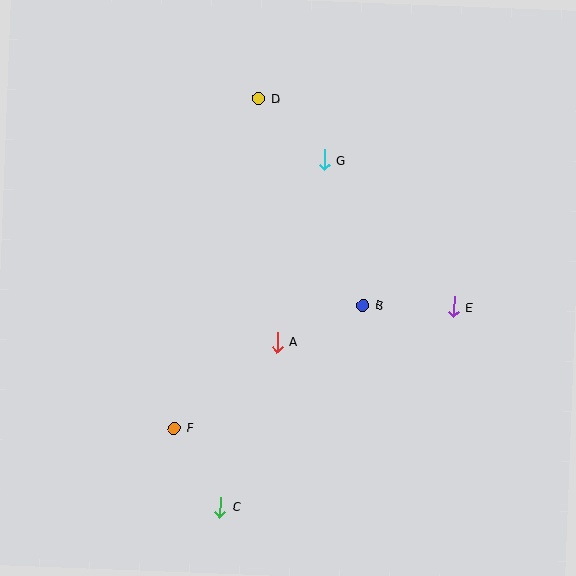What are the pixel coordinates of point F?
Point F is at (174, 428).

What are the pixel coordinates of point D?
Point D is at (259, 98).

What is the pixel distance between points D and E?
The distance between D and E is 285 pixels.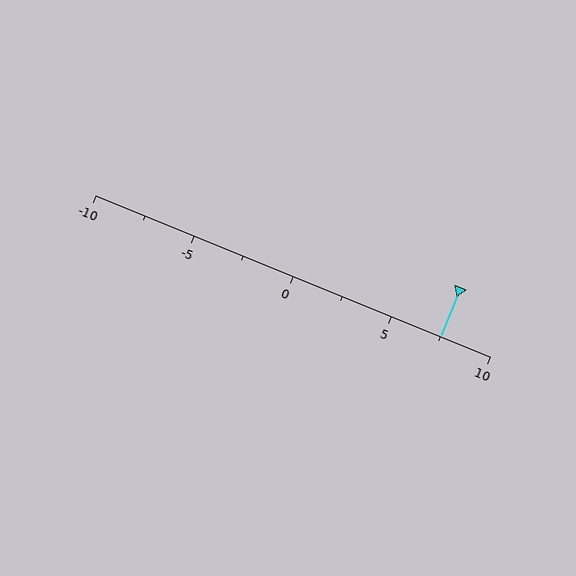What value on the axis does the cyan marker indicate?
The marker indicates approximately 7.5.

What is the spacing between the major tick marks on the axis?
The major ticks are spaced 5 apart.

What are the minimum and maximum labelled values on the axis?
The axis runs from -10 to 10.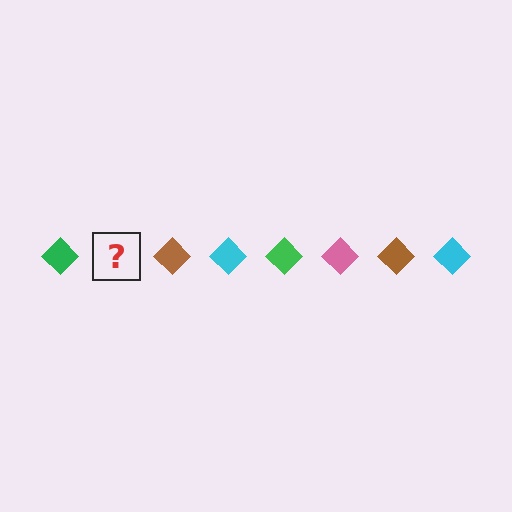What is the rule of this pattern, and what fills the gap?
The rule is that the pattern cycles through green, pink, brown, cyan diamonds. The gap should be filled with a pink diamond.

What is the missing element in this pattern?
The missing element is a pink diamond.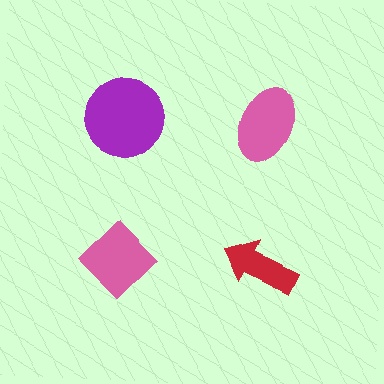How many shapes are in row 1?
2 shapes.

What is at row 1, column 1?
A purple circle.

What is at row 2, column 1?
A pink diamond.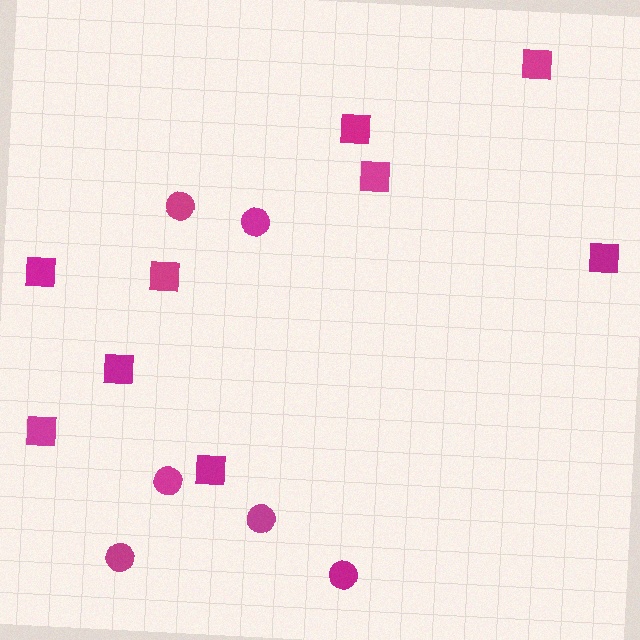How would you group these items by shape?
There are 2 groups: one group of squares (9) and one group of circles (6).